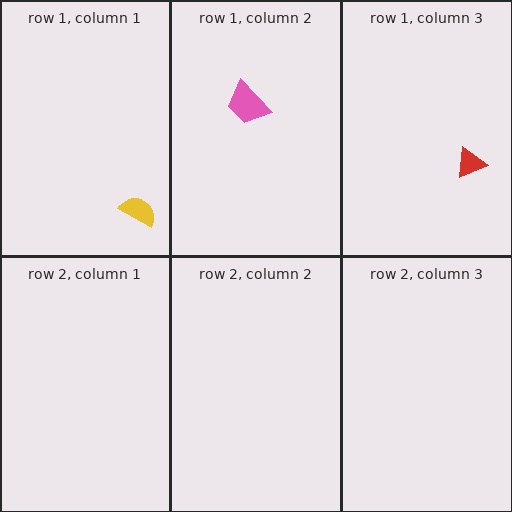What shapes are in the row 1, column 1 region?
The yellow semicircle.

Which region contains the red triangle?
The row 1, column 3 region.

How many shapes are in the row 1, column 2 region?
1.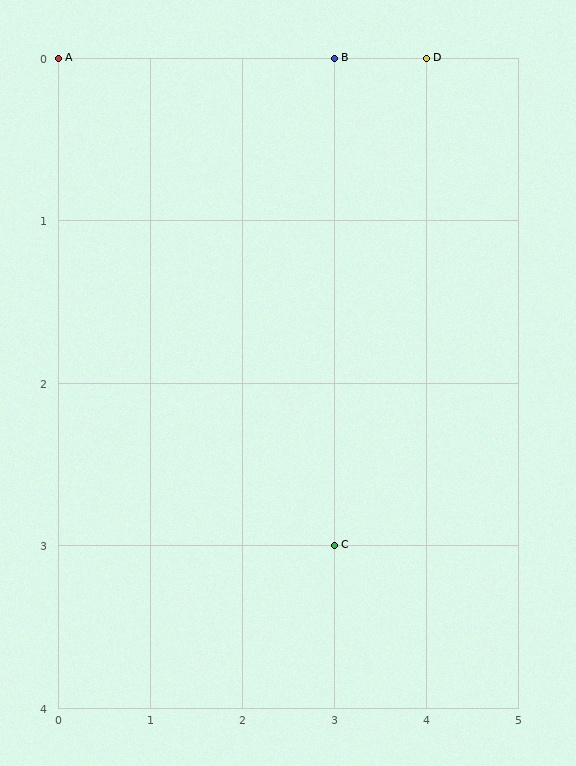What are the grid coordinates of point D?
Point D is at grid coordinates (4, 0).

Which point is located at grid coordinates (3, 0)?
Point B is at (3, 0).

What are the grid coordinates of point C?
Point C is at grid coordinates (3, 3).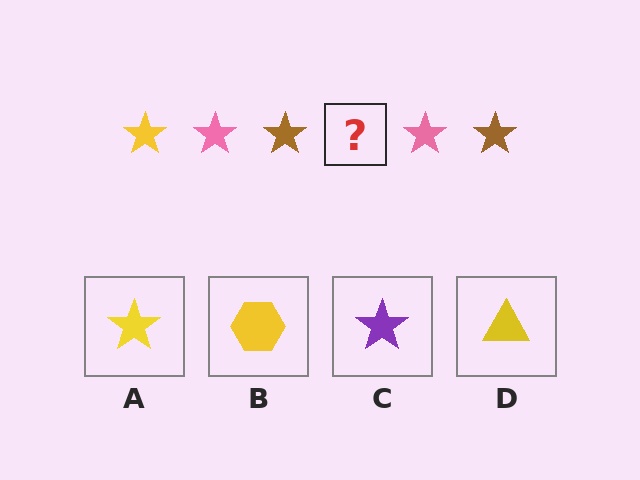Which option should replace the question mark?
Option A.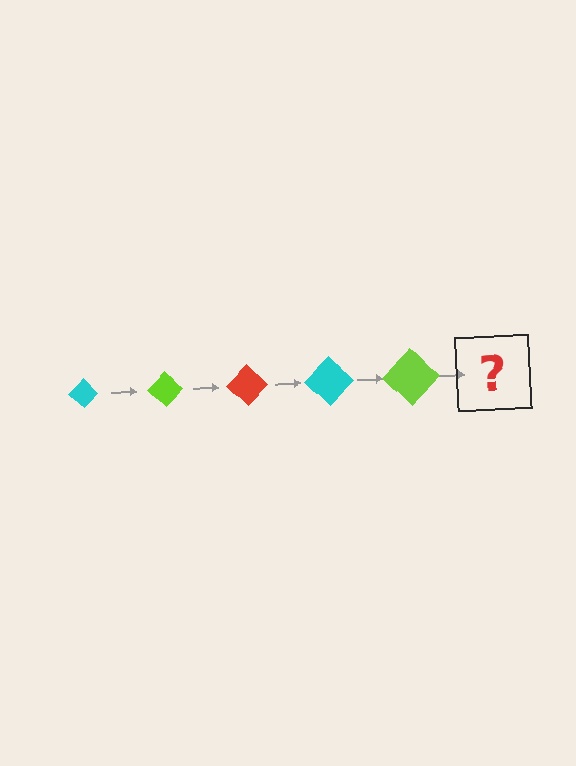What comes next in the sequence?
The next element should be a red diamond, larger than the previous one.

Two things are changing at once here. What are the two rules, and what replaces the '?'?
The two rules are that the diamond grows larger each step and the color cycles through cyan, lime, and red. The '?' should be a red diamond, larger than the previous one.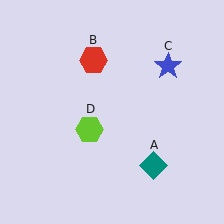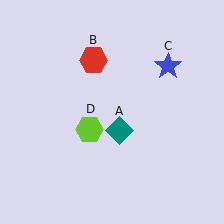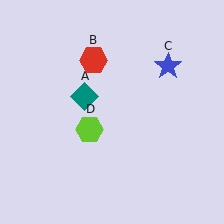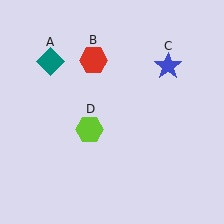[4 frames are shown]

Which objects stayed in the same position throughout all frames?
Red hexagon (object B) and blue star (object C) and lime hexagon (object D) remained stationary.